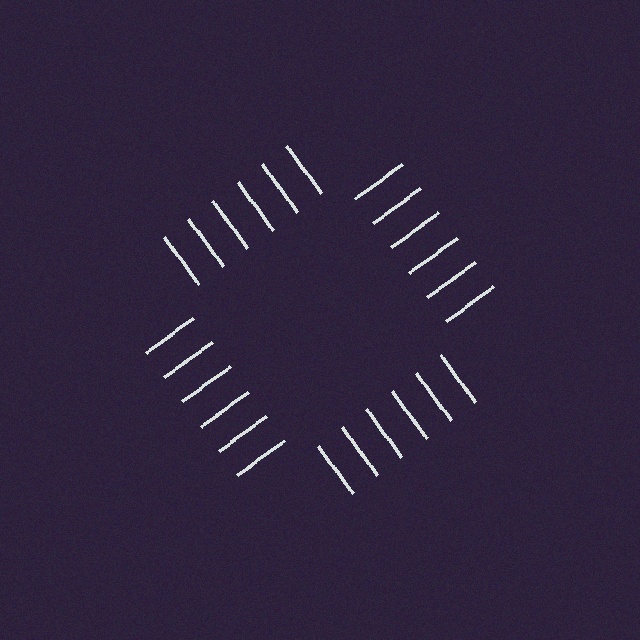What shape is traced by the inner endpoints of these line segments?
An illusory square — the line segments terminate on its edges but no continuous stroke is drawn.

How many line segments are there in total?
24 — 6 along each of the 4 edges.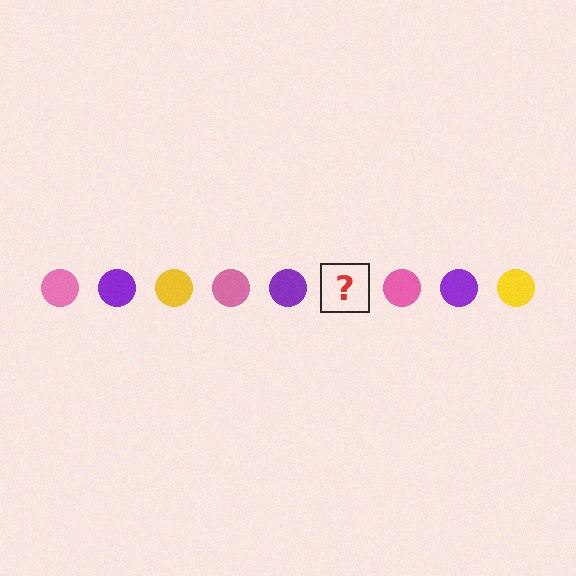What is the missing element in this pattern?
The missing element is a yellow circle.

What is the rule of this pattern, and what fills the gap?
The rule is that the pattern cycles through pink, purple, yellow circles. The gap should be filled with a yellow circle.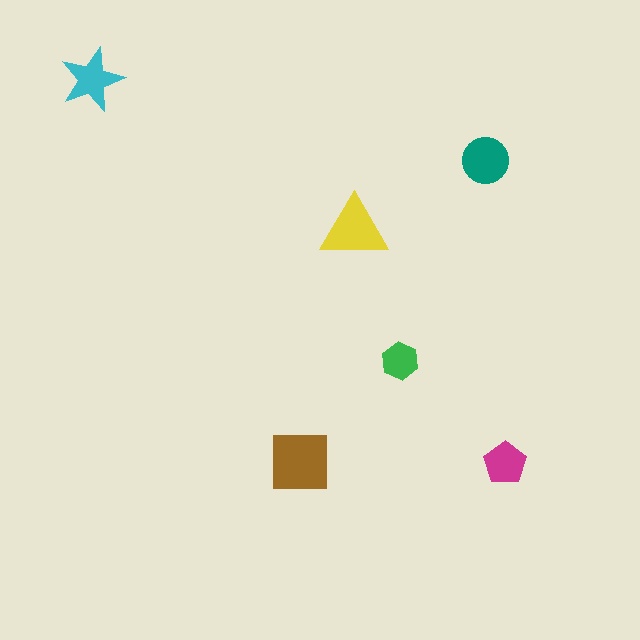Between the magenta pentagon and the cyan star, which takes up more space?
The cyan star.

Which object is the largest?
The brown square.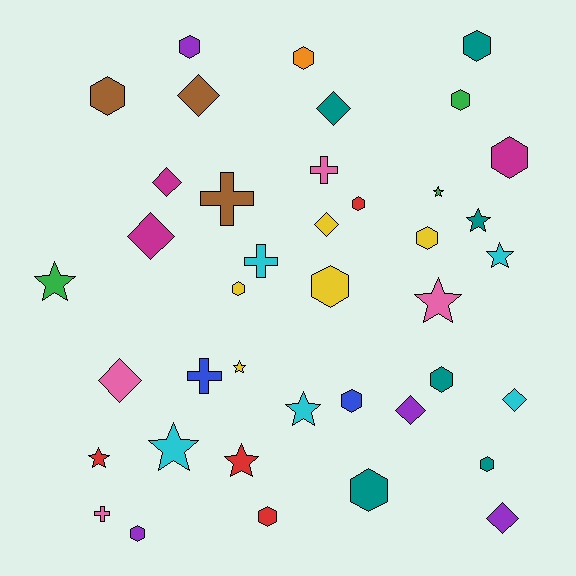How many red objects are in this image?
There are 4 red objects.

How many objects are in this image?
There are 40 objects.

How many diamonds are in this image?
There are 9 diamonds.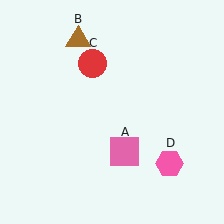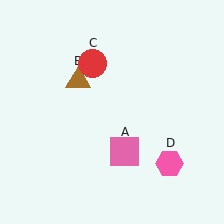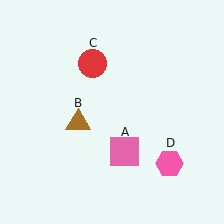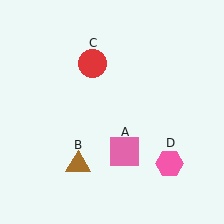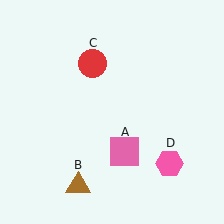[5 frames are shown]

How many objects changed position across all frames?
1 object changed position: brown triangle (object B).